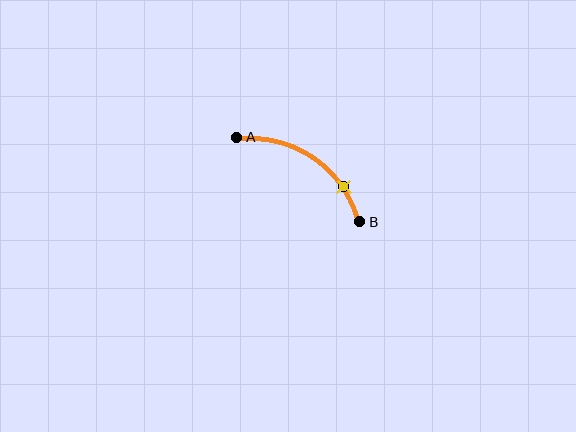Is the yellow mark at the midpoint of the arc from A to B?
No. The yellow mark lies on the arc but is closer to endpoint B. The arc midpoint would be at the point on the curve equidistant along the arc from both A and B.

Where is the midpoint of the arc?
The arc midpoint is the point on the curve farthest from the straight line joining A and B. It sits above and to the right of that line.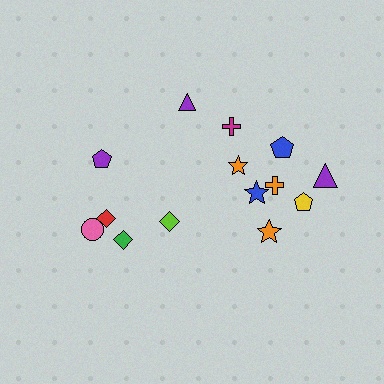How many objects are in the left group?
There are 6 objects.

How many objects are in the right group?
There are 8 objects.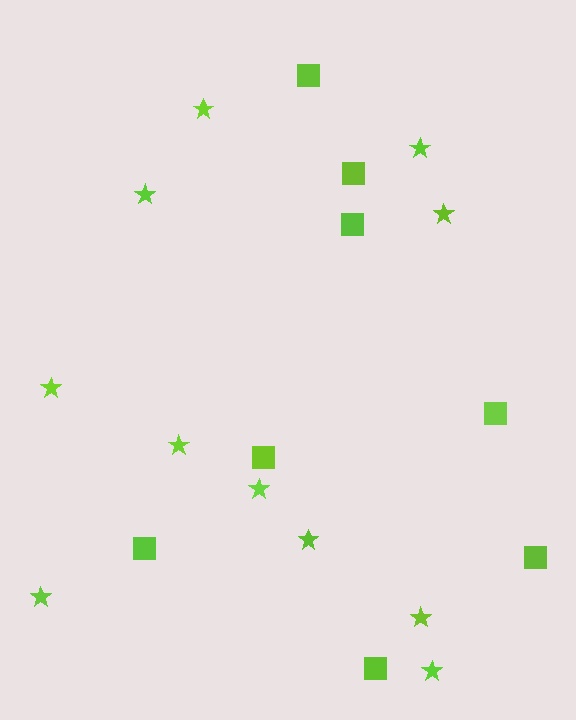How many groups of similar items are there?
There are 2 groups: one group of squares (8) and one group of stars (11).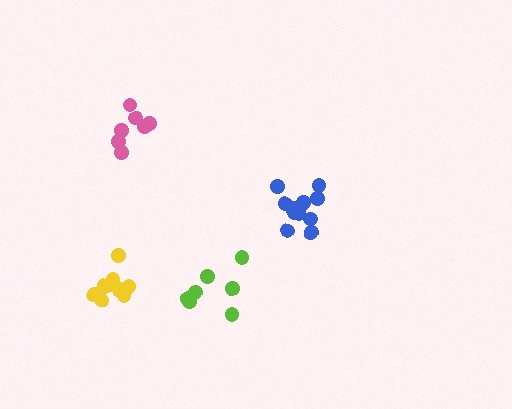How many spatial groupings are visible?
There are 4 spatial groupings.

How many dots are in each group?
Group 1: 7 dots, Group 2: 7 dots, Group 3: 12 dots, Group 4: 9 dots (35 total).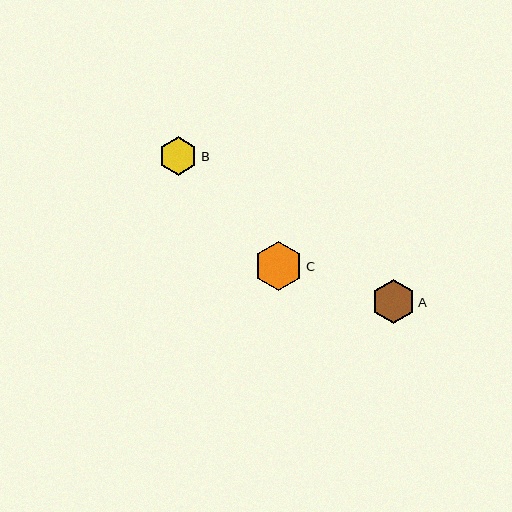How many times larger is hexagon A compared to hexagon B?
Hexagon A is approximately 1.1 times the size of hexagon B.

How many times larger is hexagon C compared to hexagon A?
Hexagon C is approximately 1.1 times the size of hexagon A.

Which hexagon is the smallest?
Hexagon B is the smallest with a size of approximately 39 pixels.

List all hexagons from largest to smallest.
From largest to smallest: C, A, B.